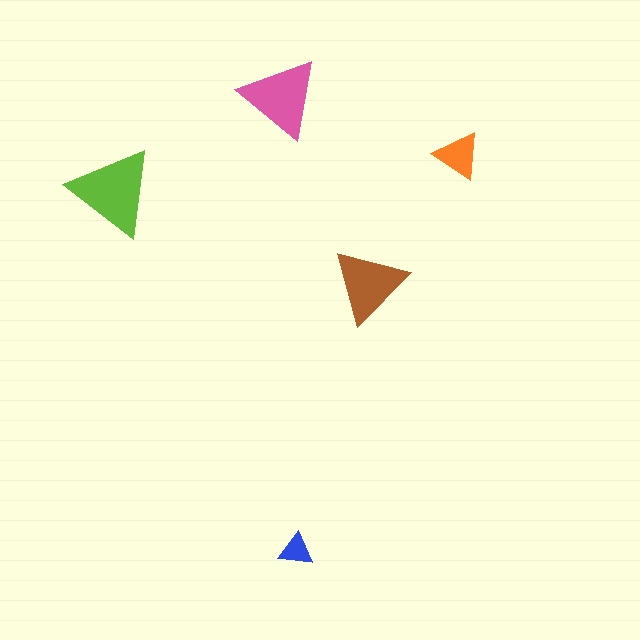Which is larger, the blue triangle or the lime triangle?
The lime one.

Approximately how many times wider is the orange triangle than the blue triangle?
About 1.5 times wider.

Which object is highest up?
The pink triangle is topmost.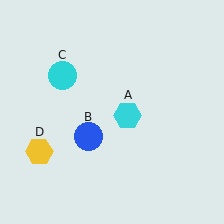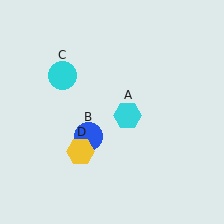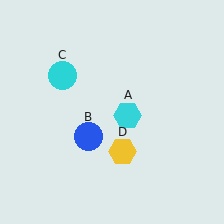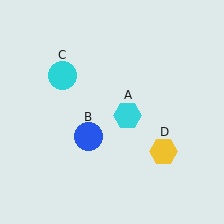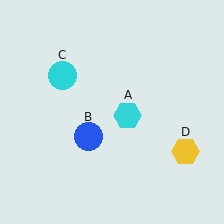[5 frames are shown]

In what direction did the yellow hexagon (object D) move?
The yellow hexagon (object D) moved right.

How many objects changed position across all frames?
1 object changed position: yellow hexagon (object D).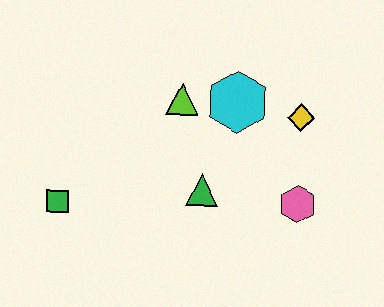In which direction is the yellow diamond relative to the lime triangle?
The yellow diamond is to the right of the lime triangle.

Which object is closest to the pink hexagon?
The yellow diamond is closest to the pink hexagon.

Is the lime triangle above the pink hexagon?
Yes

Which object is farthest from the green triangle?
The green square is farthest from the green triangle.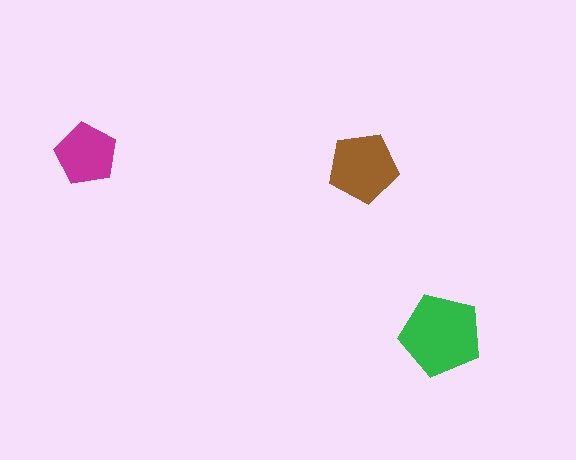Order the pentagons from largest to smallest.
the green one, the brown one, the magenta one.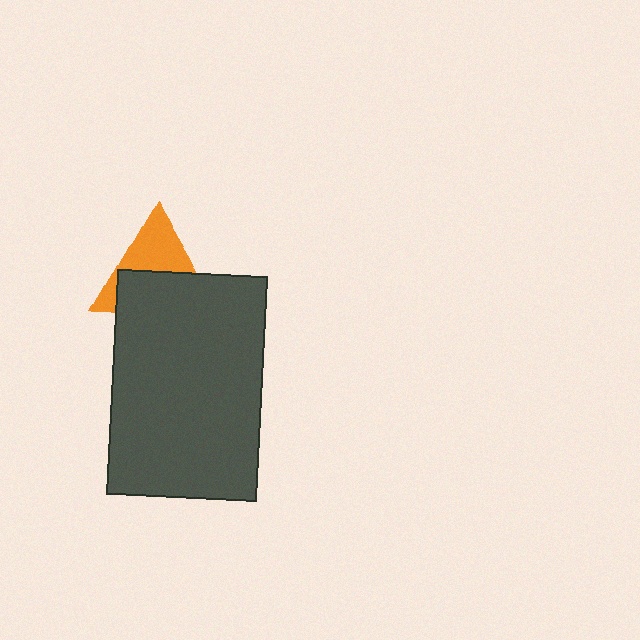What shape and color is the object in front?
The object in front is a dark gray rectangle.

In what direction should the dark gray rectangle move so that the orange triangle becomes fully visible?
The dark gray rectangle should move down. That is the shortest direction to clear the overlap and leave the orange triangle fully visible.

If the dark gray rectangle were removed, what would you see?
You would see the complete orange triangle.